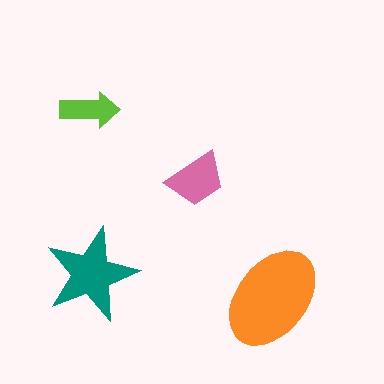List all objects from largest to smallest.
The orange ellipse, the teal star, the pink trapezoid, the lime arrow.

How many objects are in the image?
There are 4 objects in the image.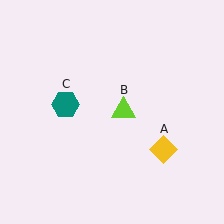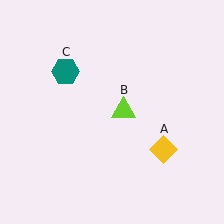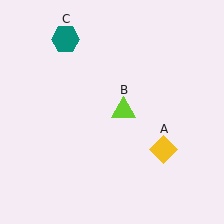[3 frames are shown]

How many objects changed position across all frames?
1 object changed position: teal hexagon (object C).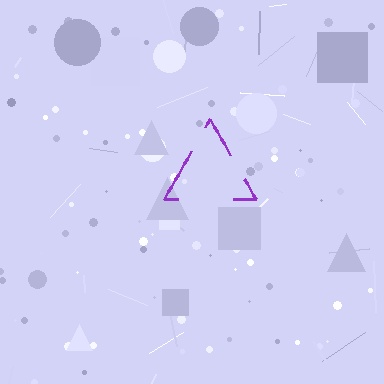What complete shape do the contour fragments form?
The contour fragments form a triangle.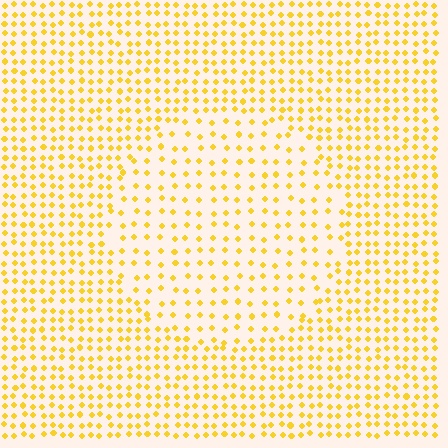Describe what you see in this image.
The image contains small yellow elements arranged at two different densities. A circle-shaped region is visible where the elements are less densely packed than the surrounding area.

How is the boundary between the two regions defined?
The boundary is defined by a change in element density (approximately 1.8x ratio). All elements are the same color, size, and shape.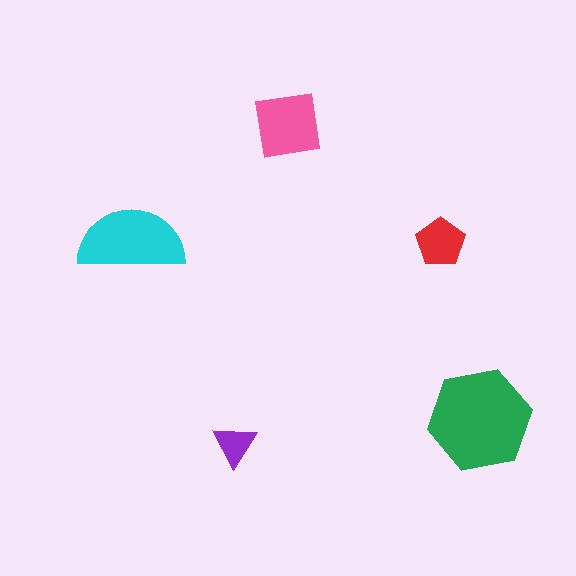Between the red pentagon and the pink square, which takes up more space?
The pink square.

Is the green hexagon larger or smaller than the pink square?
Larger.